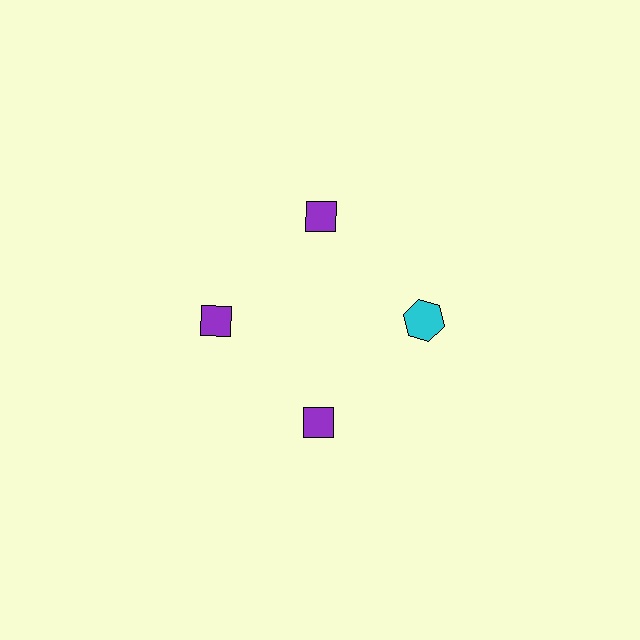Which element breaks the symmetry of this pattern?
The cyan hexagon at roughly the 3 o'clock position breaks the symmetry. All other shapes are purple diamonds.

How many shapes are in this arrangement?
There are 4 shapes arranged in a ring pattern.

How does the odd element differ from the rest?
It differs in both color (cyan instead of purple) and shape (hexagon instead of diamond).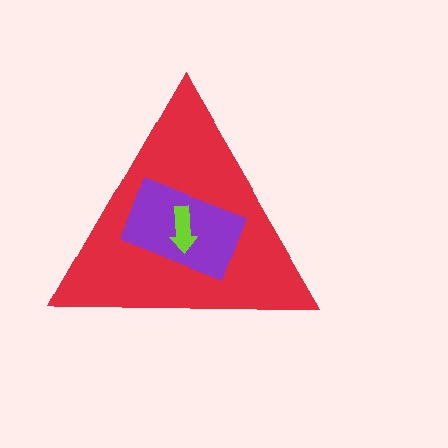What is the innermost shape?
The lime arrow.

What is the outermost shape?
The red triangle.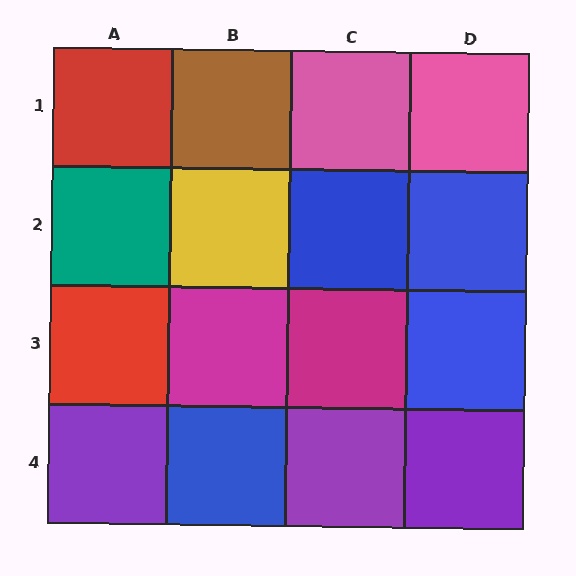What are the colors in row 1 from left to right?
Red, brown, pink, pink.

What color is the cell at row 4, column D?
Purple.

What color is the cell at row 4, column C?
Purple.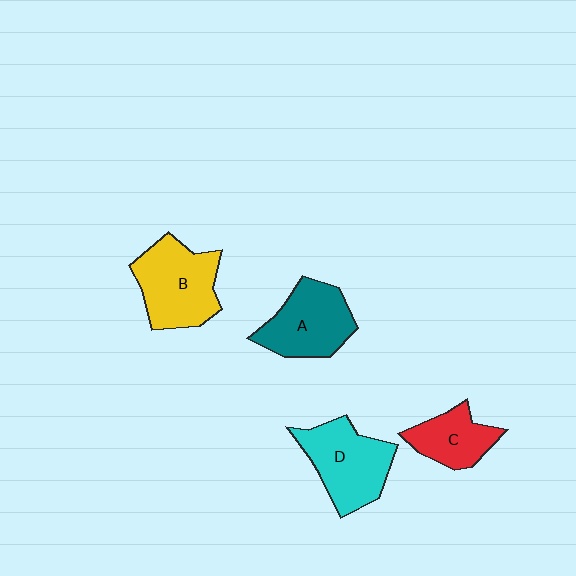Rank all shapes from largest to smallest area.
From largest to smallest: B (yellow), D (cyan), A (teal), C (red).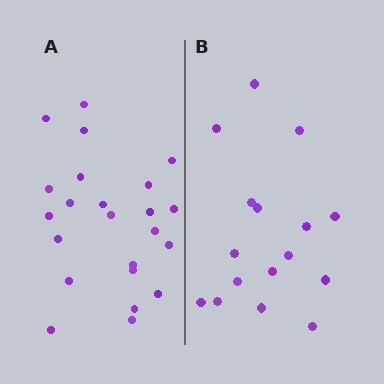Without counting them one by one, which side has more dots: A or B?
Region A (the left region) has more dots.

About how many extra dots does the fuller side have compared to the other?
Region A has roughly 8 or so more dots than region B.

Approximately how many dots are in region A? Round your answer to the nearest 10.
About 20 dots. (The exact count is 23, which rounds to 20.)